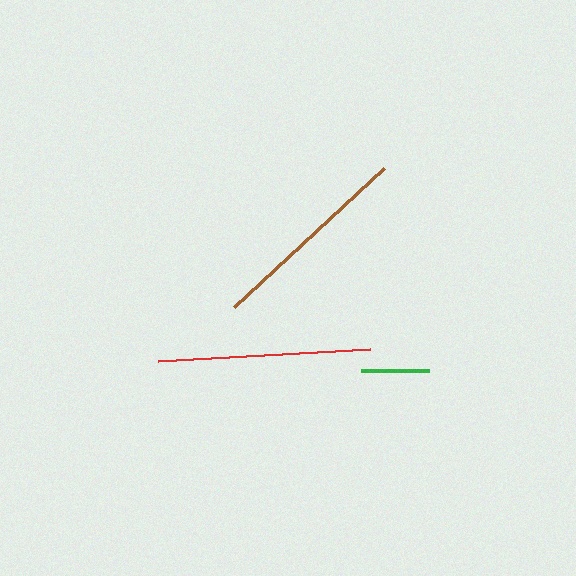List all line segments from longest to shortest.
From longest to shortest: red, brown, green.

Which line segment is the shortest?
The green line is the shortest at approximately 68 pixels.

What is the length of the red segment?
The red segment is approximately 212 pixels long.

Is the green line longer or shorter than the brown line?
The brown line is longer than the green line.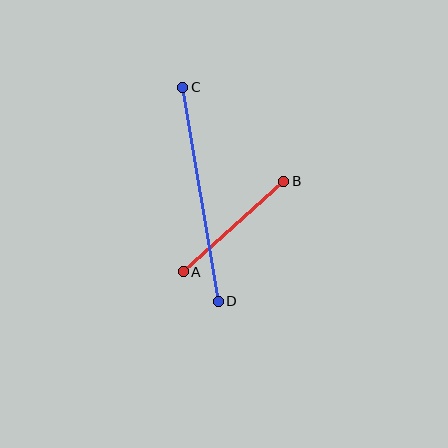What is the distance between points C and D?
The distance is approximately 217 pixels.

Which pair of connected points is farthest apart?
Points C and D are farthest apart.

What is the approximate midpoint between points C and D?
The midpoint is at approximately (201, 194) pixels.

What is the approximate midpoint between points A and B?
The midpoint is at approximately (234, 226) pixels.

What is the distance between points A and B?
The distance is approximately 135 pixels.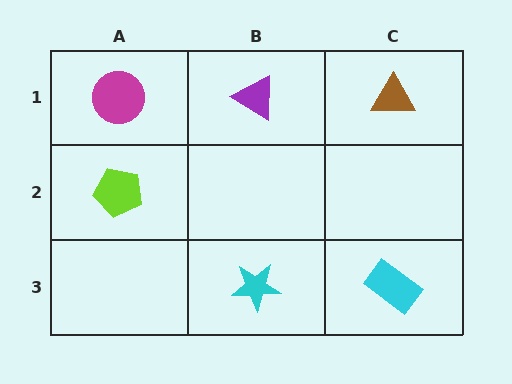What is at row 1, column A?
A magenta circle.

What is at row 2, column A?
A lime pentagon.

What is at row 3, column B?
A cyan star.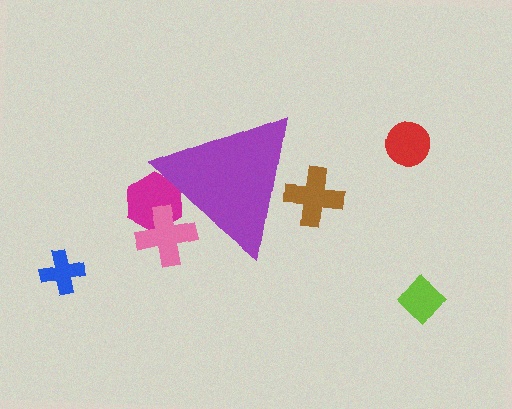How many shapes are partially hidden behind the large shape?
3 shapes are partially hidden.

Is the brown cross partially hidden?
Yes, the brown cross is partially hidden behind the purple triangle.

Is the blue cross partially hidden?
No, the blue cross is fully visible.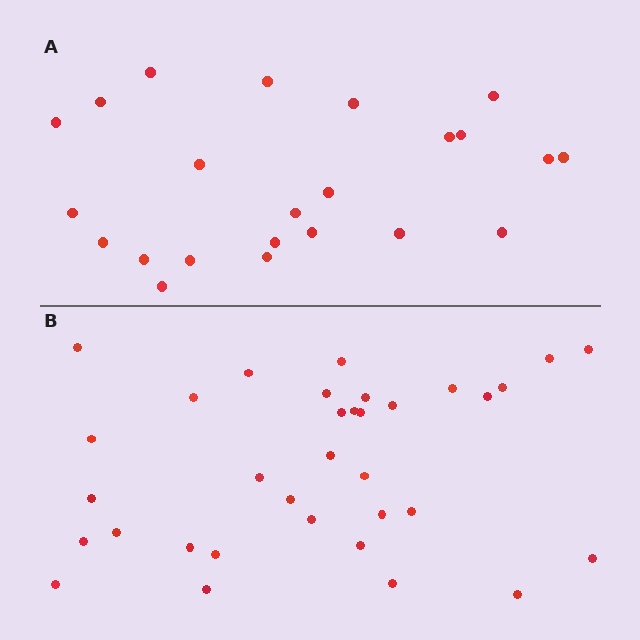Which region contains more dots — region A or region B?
Region B (the bottom region) has more dots.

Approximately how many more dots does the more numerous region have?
Region B has roughly 12 or so more dots than region A.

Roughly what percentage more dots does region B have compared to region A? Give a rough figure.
About 50% more.